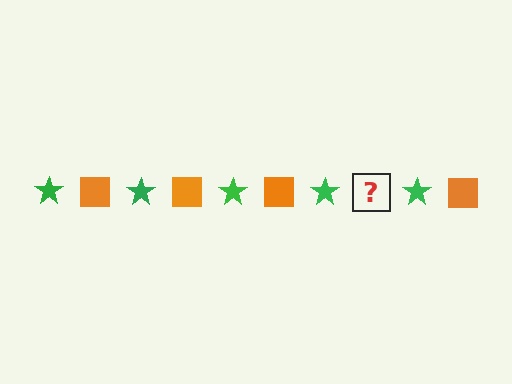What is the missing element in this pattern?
The missing element is an orange square.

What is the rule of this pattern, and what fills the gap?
The rule is that the pattern alternates between green star and orange square. The gap should be filled with an orange square.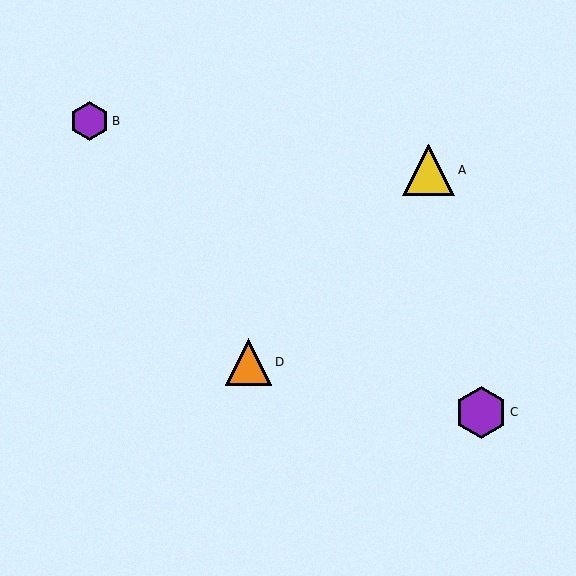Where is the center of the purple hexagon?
The center of the purple hexagon is at (89, 121).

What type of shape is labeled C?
Shape C is a purple hexagon.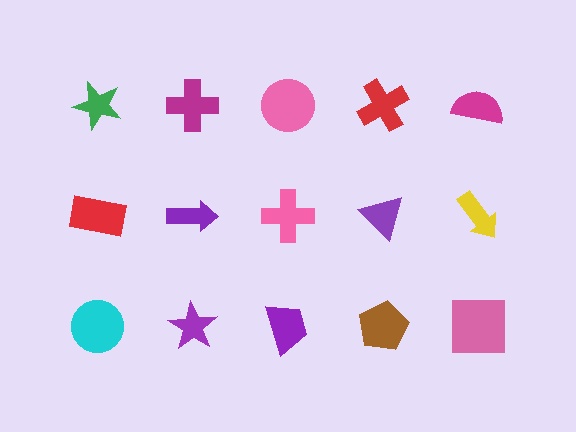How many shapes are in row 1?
5 shapes.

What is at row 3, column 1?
A cyan circle.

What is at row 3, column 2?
A purple star.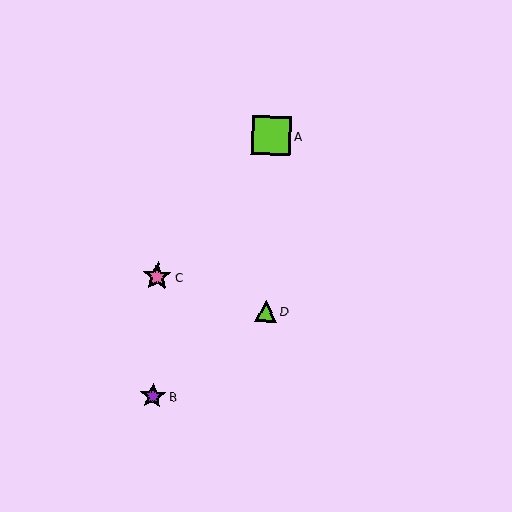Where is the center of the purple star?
The center of the purple star is at (153, 396).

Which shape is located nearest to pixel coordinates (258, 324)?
The lime triangle (labeled D) at (266, 311) is nearest to that location.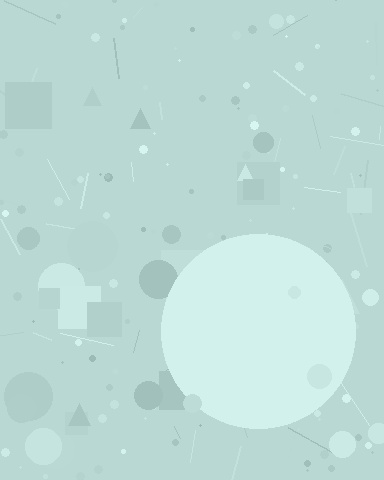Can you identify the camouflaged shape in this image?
The camouflaged shape is a circle.